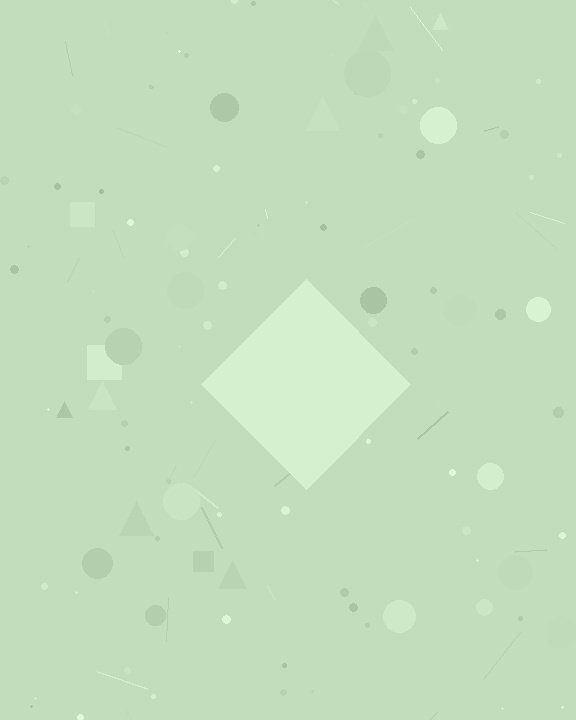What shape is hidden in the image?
A diamond is hidden in the image.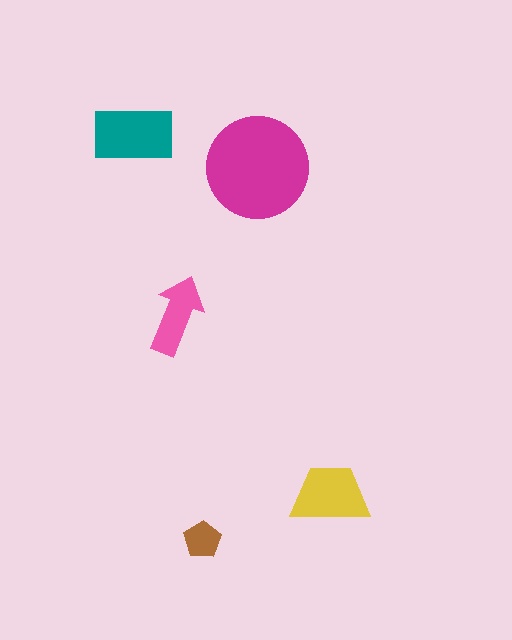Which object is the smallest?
The brown pentagon.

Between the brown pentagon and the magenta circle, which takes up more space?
The magenta circle.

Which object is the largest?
The magenta circle.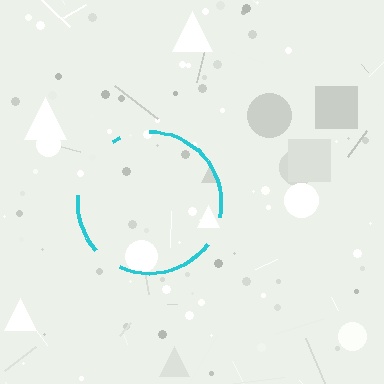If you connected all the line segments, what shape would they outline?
They would outline a circle.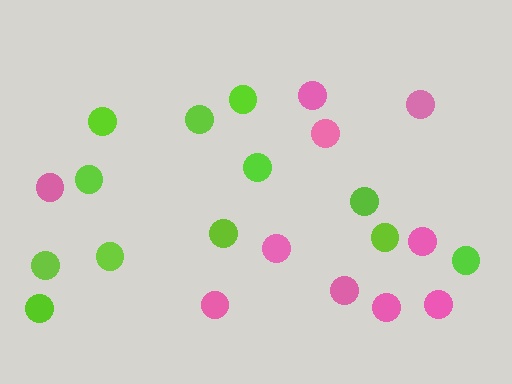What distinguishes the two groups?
There are 2 groups: one group of lime circles (12) and one group of pink circles (10).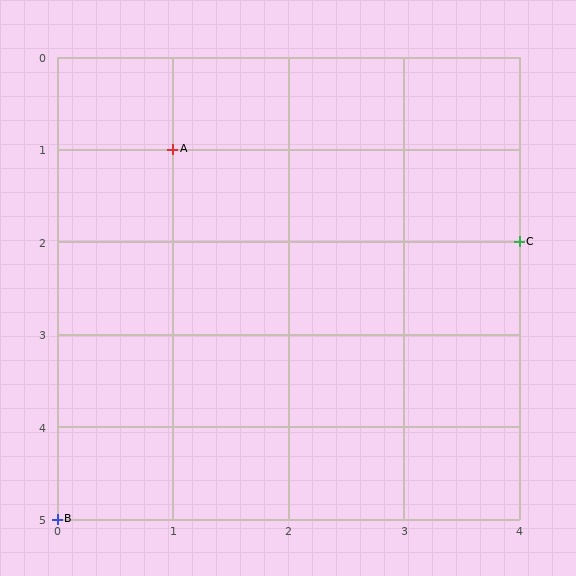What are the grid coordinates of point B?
Point B is at grid coordinates (0, 5).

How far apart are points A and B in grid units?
Points A and B are 1 column and 4 rows apart (about 4.1 grid units diagonally).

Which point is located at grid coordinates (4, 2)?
Point C is at (4, 2).